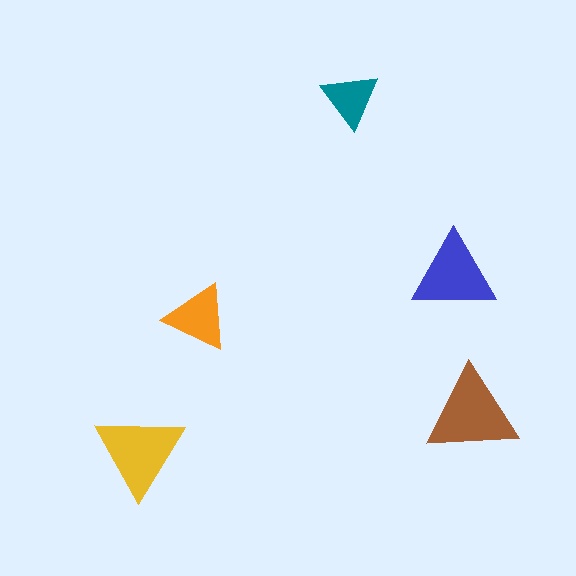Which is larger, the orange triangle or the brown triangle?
The brown one.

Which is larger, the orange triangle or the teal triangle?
The orange one.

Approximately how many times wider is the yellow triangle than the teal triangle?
About 1.5 times wider.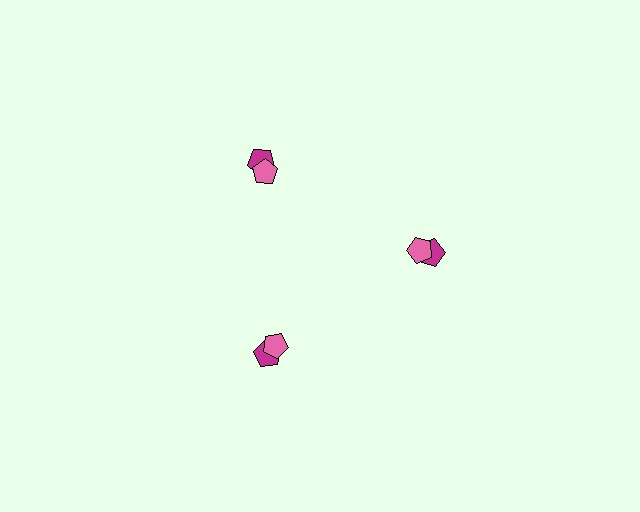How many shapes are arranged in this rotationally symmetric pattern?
There are 6 shapes, arranged in 3 groups of 2.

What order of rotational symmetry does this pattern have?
This pattern has 3-fold rotational symmetry.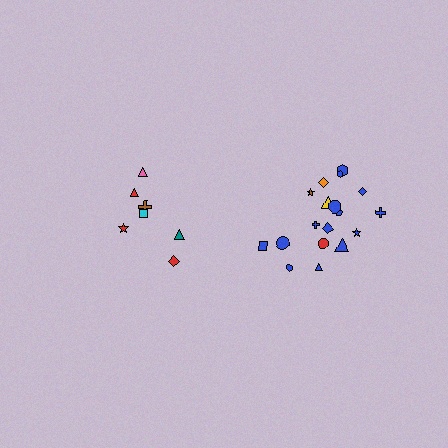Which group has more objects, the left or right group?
The right group.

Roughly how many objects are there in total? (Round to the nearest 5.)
Roughly 25 objects in total.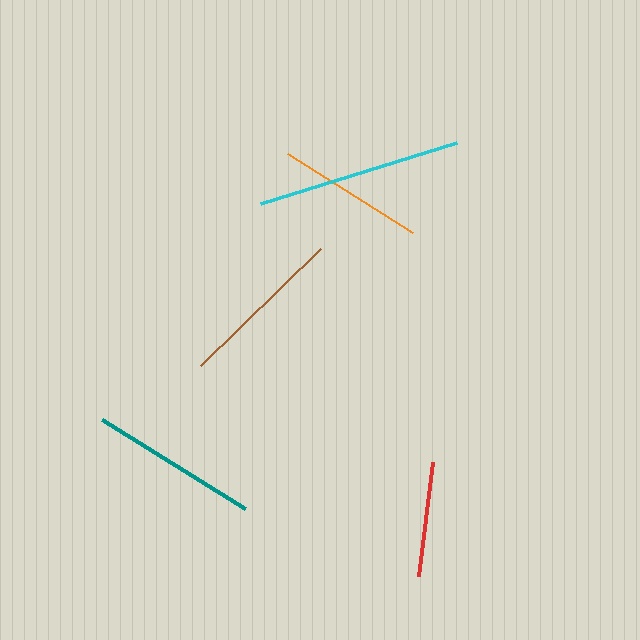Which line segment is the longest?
The cyan line is the longest at approximately 206 pixels.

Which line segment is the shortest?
The red line is the shortest at approximately 115 pixels.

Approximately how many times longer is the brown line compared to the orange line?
The brown line is approximately 1.1 times the length of the orange line.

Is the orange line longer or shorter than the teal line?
The teal line is longer than the orange line.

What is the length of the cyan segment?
The cyan segment is approximately 206 pixels long.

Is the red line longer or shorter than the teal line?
The teal line is longer than the red line.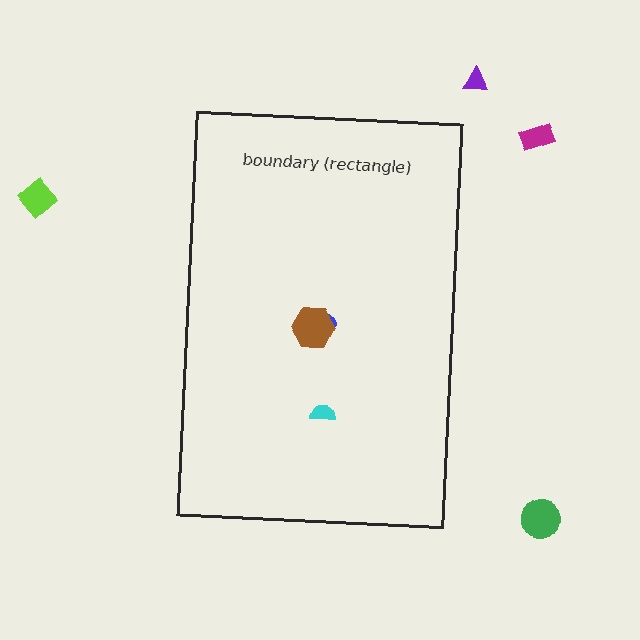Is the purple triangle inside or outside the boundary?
Outside.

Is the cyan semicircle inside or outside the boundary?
Inside.